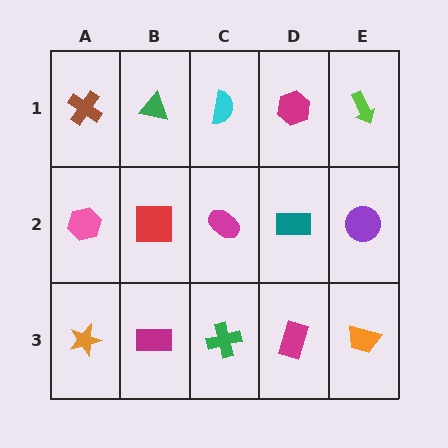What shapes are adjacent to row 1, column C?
A magenta ellipse (row 2, column C), a green triangle (row 1, column B), a magenta hexagon (row 1, column D).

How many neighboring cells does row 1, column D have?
3.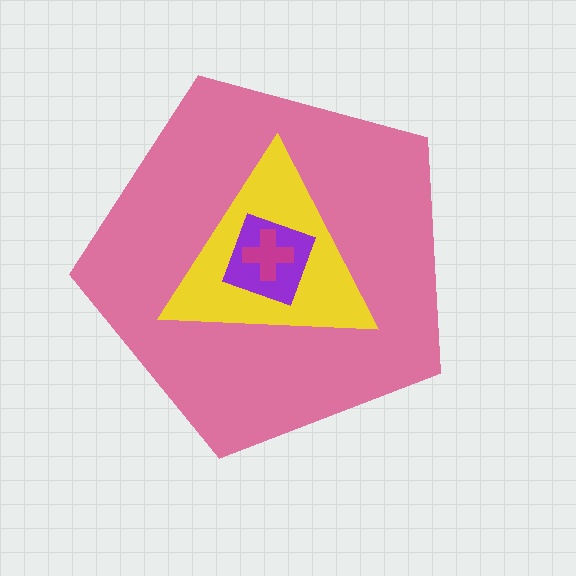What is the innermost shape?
The magenta cross.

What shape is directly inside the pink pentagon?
The yellow triangle.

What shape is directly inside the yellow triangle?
The purple square.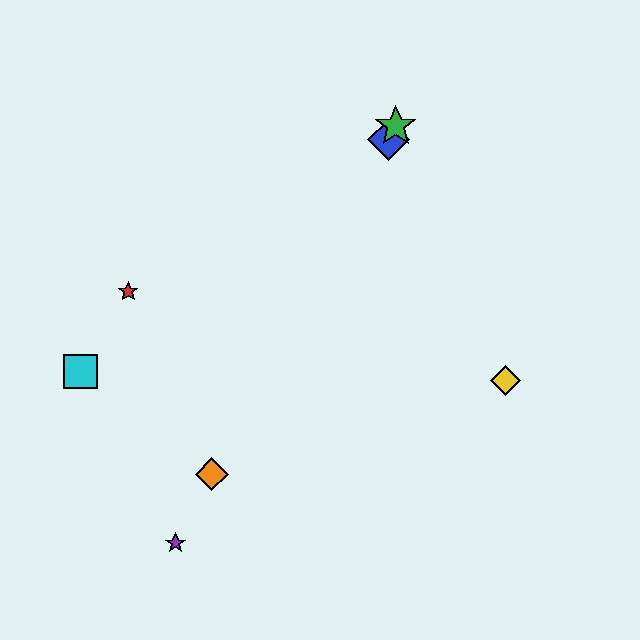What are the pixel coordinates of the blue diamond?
The blue diamond is at (389, 140).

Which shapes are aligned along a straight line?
The blue diamond, the green star, the purple star, the orange diamond are aligned along a straight line.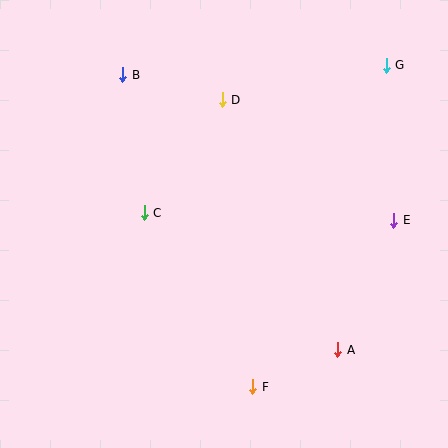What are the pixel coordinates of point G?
Point G is at (386, 65).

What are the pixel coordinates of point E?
Point E is at (394, 220).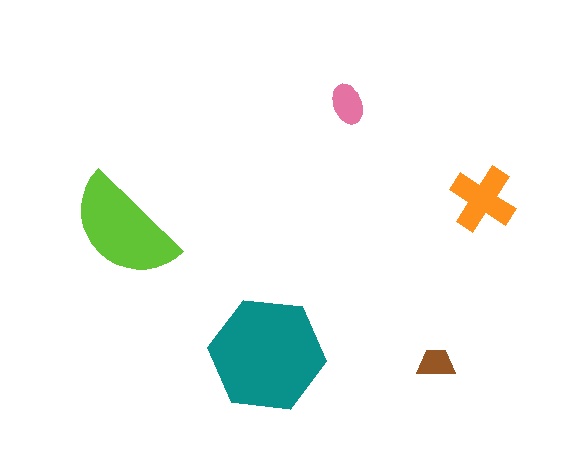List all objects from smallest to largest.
The brown trapezoid, the pink ellipse, the orange cross, the lime semicircle, the teal hexagon.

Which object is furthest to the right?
The orange cross is rightmost.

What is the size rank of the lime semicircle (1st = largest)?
2nd.